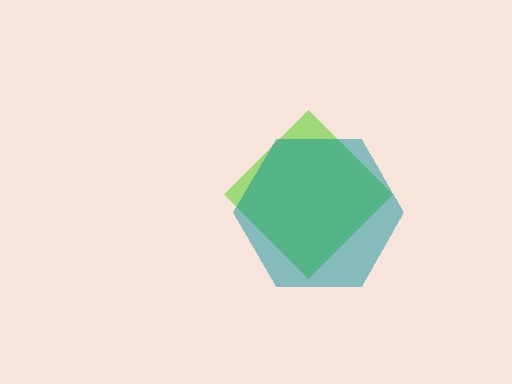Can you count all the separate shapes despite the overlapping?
Yes, there are 2 separate shapes.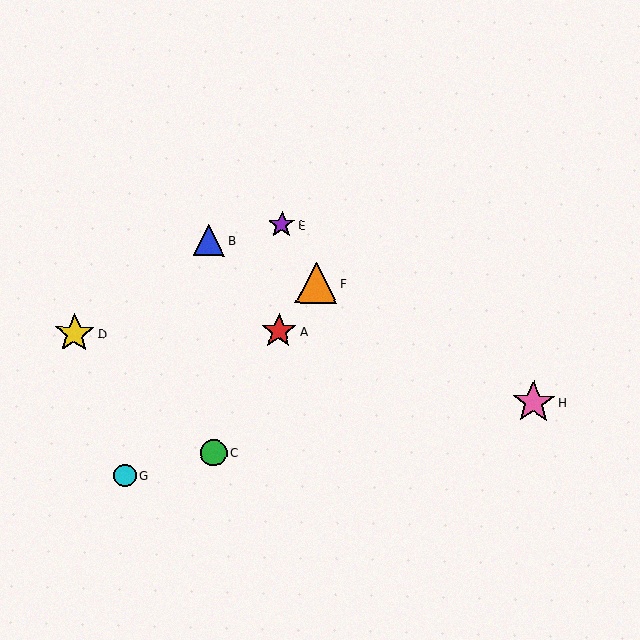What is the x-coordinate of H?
Object H is at x≈534.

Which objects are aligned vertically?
Objects A, E are aligned vertically.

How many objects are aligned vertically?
2 objects (A, E) are aligned vertically.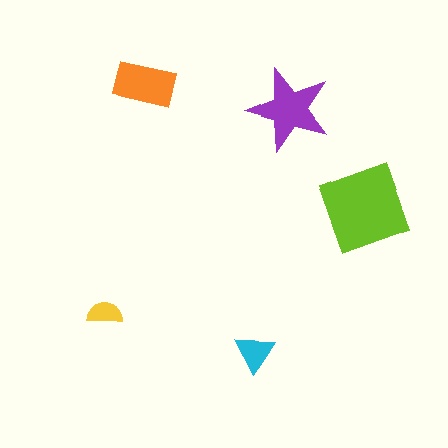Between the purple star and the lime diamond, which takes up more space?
The lime diamond.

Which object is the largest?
The lime diamond.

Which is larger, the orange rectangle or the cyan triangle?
The orange rectangle.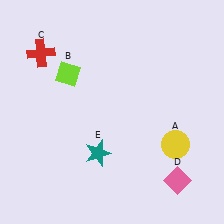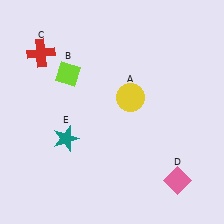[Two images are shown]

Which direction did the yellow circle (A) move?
The yellow circle (A) moved up.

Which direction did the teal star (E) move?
The teal star (E) moved left.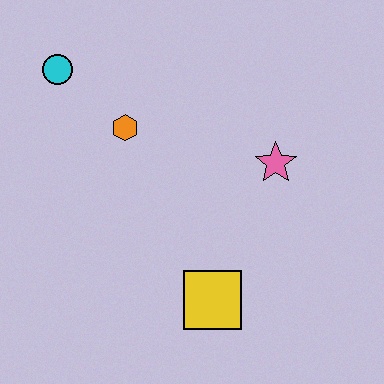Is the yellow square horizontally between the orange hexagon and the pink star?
Yes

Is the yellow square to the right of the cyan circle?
Yes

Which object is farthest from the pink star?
The cyan circle is farthest from the pink star.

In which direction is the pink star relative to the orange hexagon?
The pink star is to the right of the orange hexagon.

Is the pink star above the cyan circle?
No